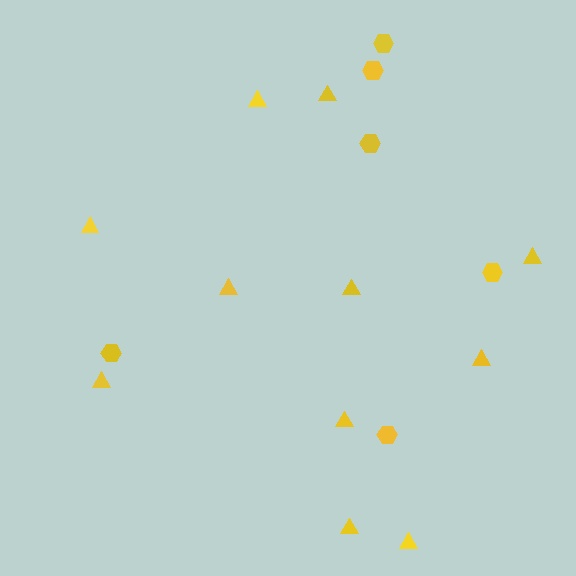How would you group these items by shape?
There are 2 groups: one group of hexagons (6) and one group of triangles (11).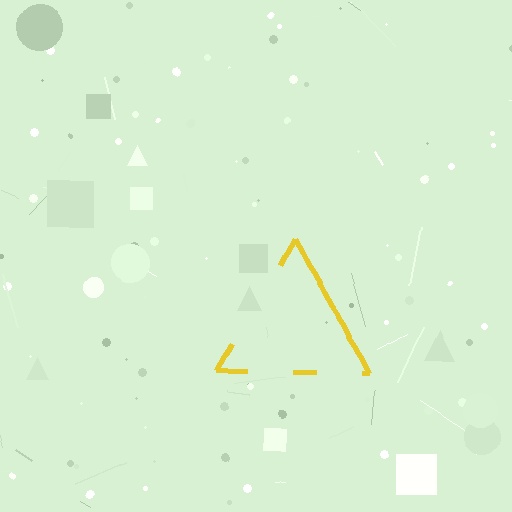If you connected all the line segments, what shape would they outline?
They would outline a triangle.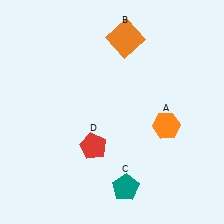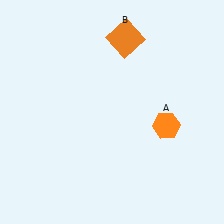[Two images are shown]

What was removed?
The red pentagon (D), the teal pentagon (C) were removed in Image 2.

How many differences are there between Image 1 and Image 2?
There are 2 differences between the two images.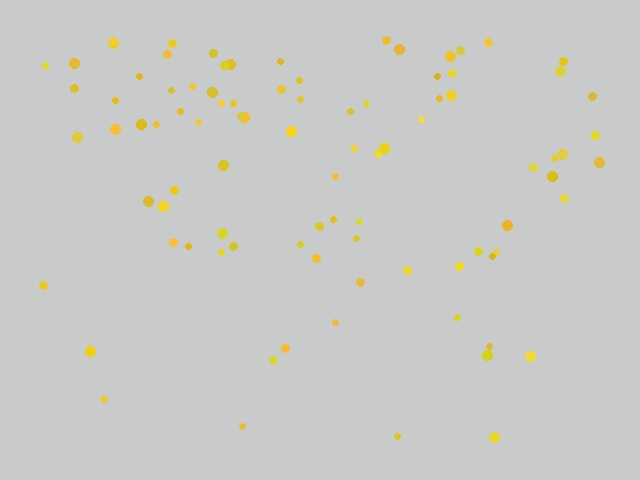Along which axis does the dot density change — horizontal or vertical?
Vertical.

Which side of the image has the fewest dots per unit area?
The bottom.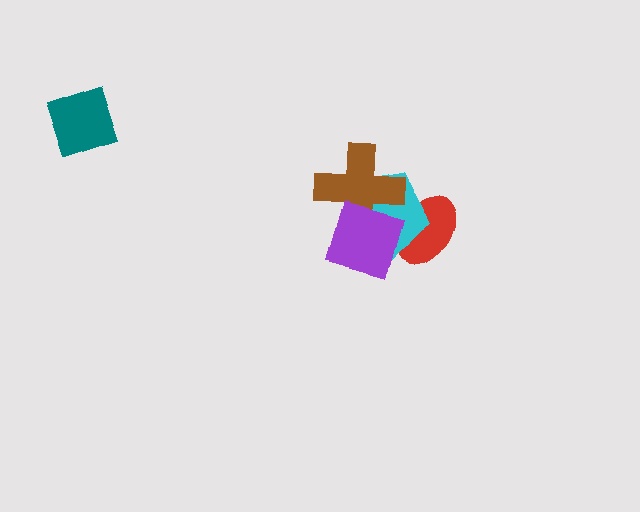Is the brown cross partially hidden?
Yes, it is partially covered by another shape.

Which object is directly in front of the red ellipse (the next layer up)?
The cyan pentagon is directly in front of the red ellipse.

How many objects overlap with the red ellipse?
2 objects overlap with the red ellipse.